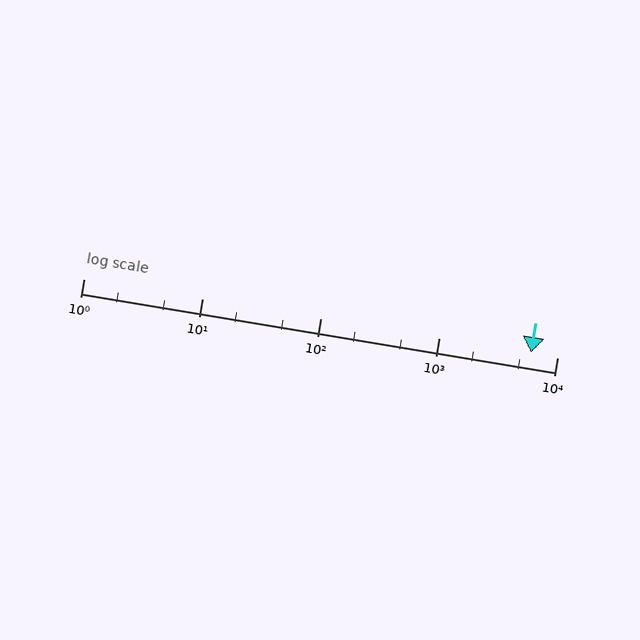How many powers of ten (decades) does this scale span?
The scale spans 4 decades, from 1 to 10000.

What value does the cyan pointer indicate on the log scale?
The pointer indicates approximately 6000.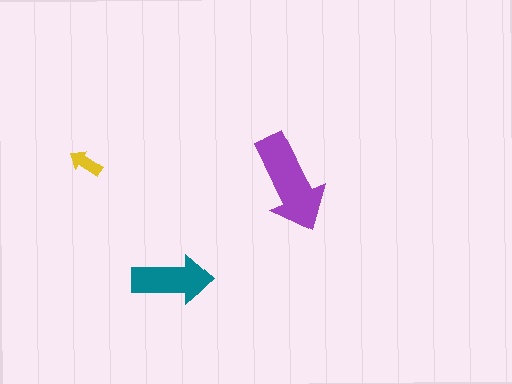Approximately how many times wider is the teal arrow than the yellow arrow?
About 2.5 times wider.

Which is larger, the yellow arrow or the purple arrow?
The purple one.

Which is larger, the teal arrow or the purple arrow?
The purple one.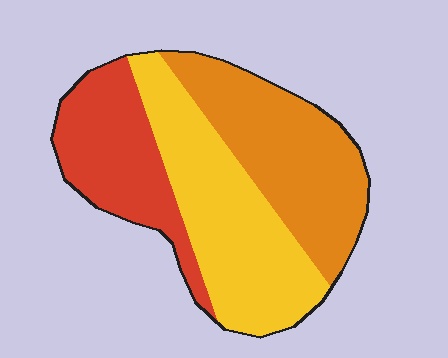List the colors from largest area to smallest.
From largest to smallest: yellow, orange, red.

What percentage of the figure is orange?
Orange covers roughly 35% of the figure.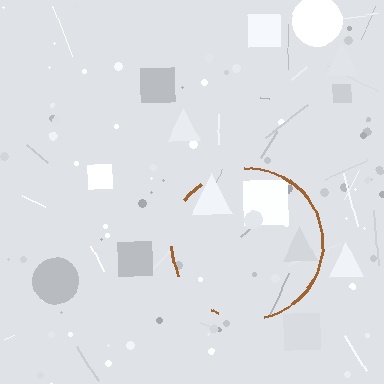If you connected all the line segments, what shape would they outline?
They would outline a circle.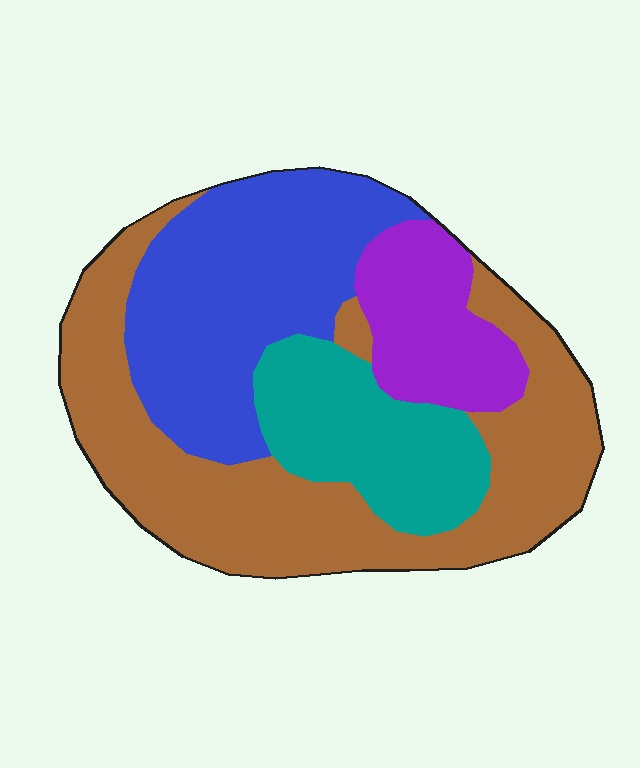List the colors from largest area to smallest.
From largest to smallest: brown, blue, teal, purple.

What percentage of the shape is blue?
Blue covers 29% of the shape.